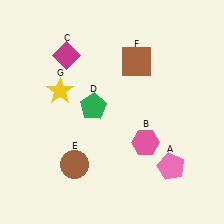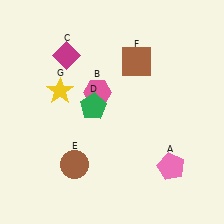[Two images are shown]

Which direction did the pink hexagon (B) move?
The pink hexagon (B) moved up.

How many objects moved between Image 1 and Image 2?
1 object moved between the two images.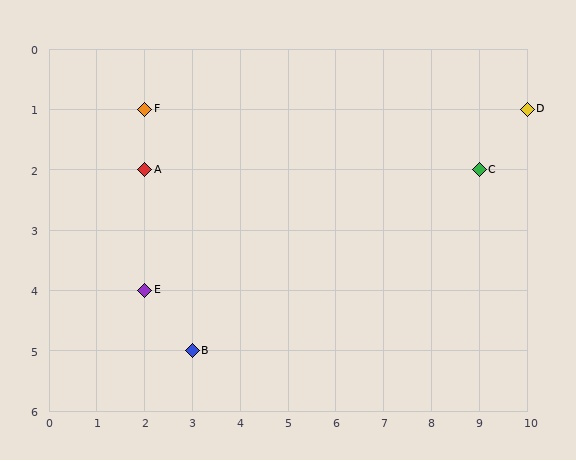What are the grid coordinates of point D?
Point D is at grid coordinates (10, 1).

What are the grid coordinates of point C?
Point C is at grid coordinates (9, 2).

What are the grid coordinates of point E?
Point E is at grid coordinates (2, 4).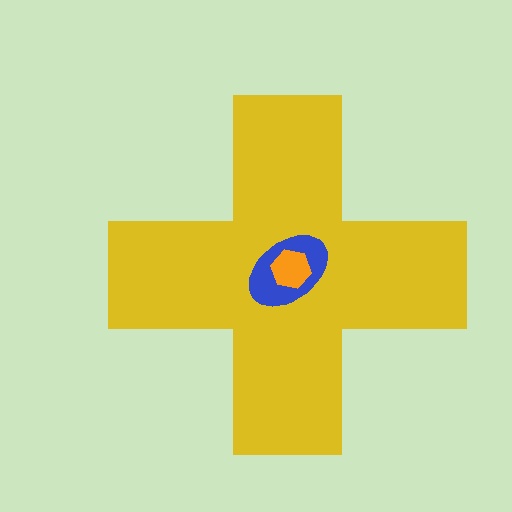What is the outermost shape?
The yellow cross.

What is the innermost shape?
The orange hexagon.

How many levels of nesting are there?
3.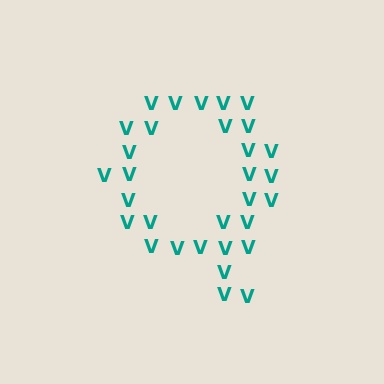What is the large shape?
The large shape is the letter Q.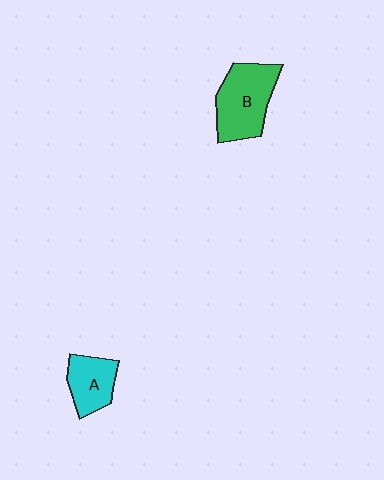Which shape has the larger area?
Shape B (green).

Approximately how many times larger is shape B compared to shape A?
Approximately 1.6 times.